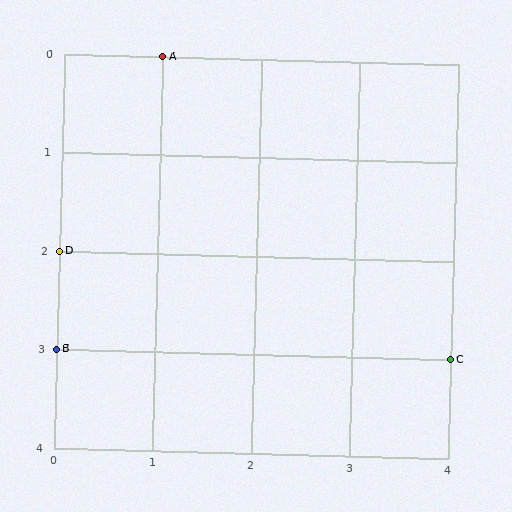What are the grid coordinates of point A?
Point A is at grid coordinates (1, 0).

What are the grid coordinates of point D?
Point D is at grid coordinates (0, 2).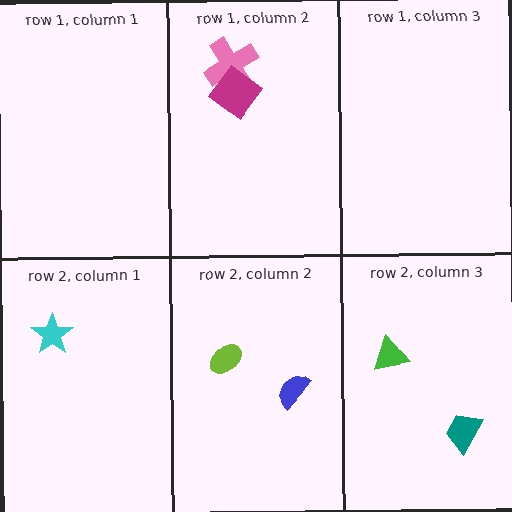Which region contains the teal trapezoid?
The row 2, column 3 region.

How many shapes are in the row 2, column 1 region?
1.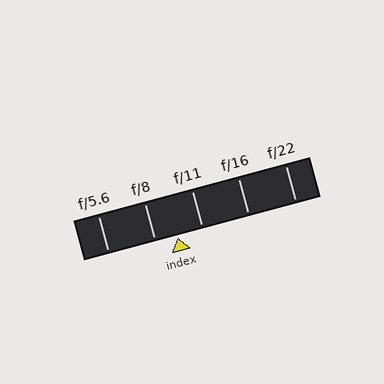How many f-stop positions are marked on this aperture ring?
There are 5 f-stop positions marked.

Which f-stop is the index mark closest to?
The index mark is closest to f/8.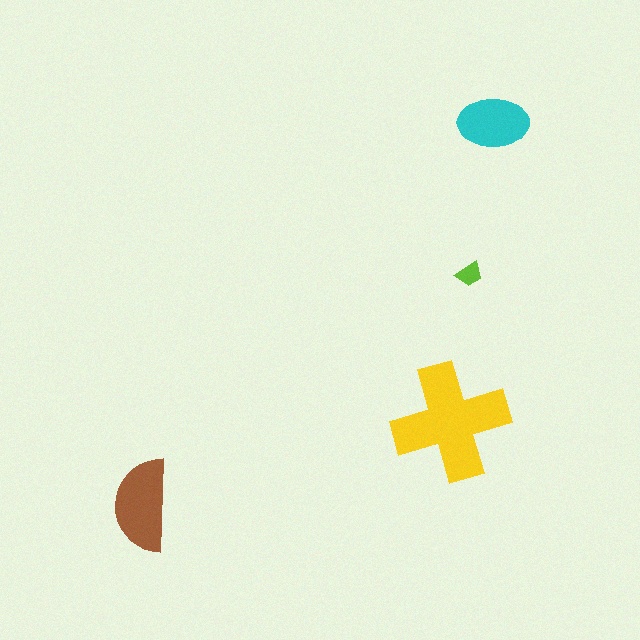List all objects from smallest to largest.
The lime trapezoid, the cyan ellipse, the brown semicircle, the yellow cross.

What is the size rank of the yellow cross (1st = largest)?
1st.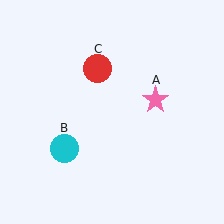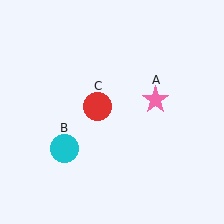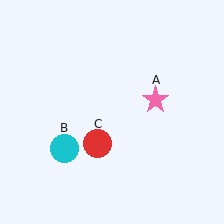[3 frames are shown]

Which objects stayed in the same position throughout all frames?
Pink star (object A) and cyan circle (object B) remained stationary.